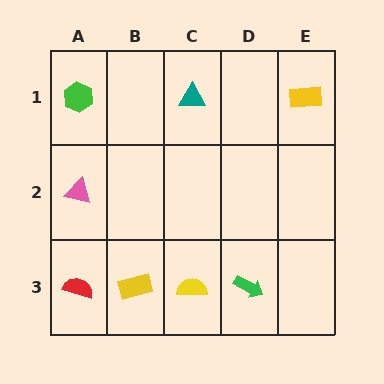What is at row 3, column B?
A yellow rectangle.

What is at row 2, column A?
A pink triangle.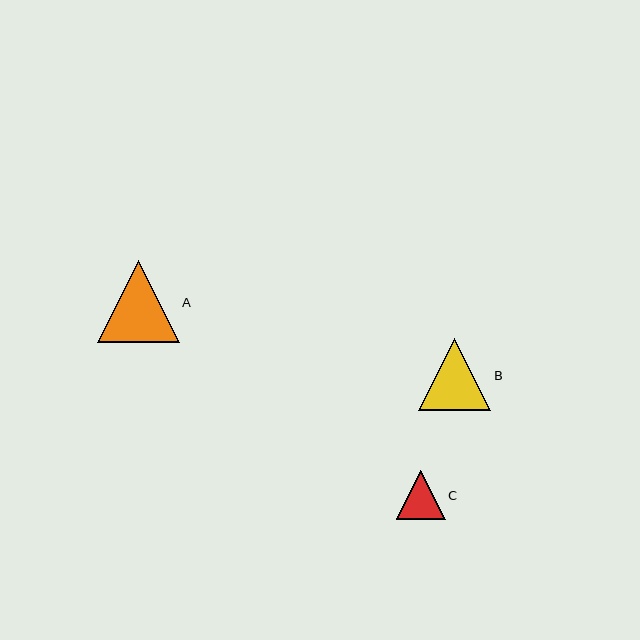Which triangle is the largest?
Triangle A is the largest with a size of approximately 82 pixels.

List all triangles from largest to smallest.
From largest to smallest: A, B, C.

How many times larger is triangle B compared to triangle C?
Triangle B is approximately 1.5 times the size of triangle C.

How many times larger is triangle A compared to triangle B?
Triangle A is approximately 1.1 times the size of triangle B.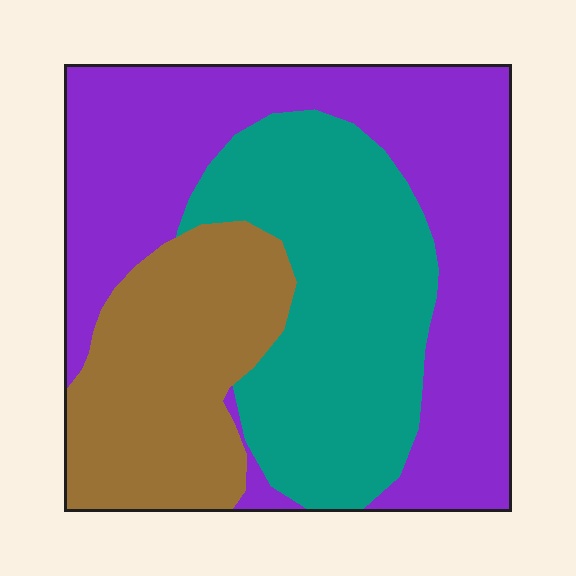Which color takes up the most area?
Purple, at roughly 45%.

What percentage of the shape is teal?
Teal takes up about one third (1/3) of the shape.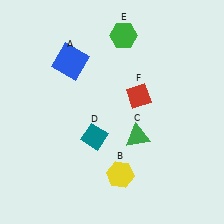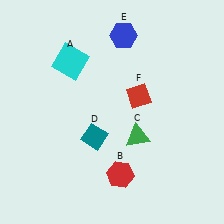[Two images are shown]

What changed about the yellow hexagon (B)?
In Image 1, B is yellow. In Image 2, it changed to red.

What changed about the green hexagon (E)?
In Image 1, E is green. In Image 2, it changed to blue.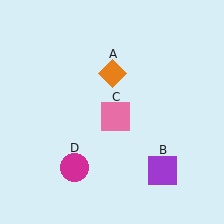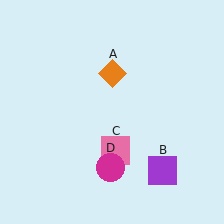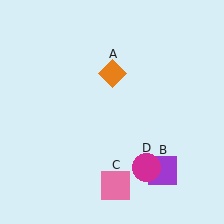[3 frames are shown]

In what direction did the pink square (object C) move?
The pink square (object C) moved down.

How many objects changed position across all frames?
2 objects changed position: pink square (object C), magenta circle (object D).